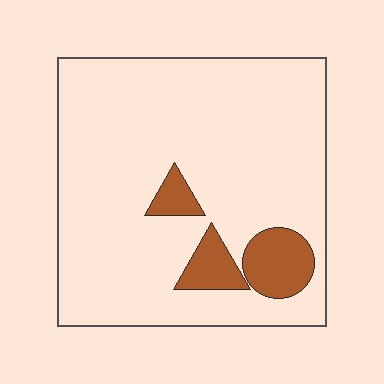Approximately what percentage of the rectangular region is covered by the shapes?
Approximately 10%.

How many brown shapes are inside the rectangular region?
3.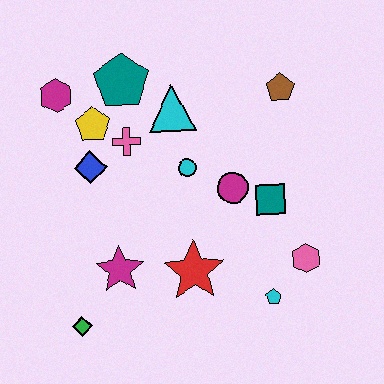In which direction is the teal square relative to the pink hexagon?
The teal square is above the pink hexagon.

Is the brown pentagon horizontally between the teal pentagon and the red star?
No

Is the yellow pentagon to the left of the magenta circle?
Yes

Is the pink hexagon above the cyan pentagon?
Yes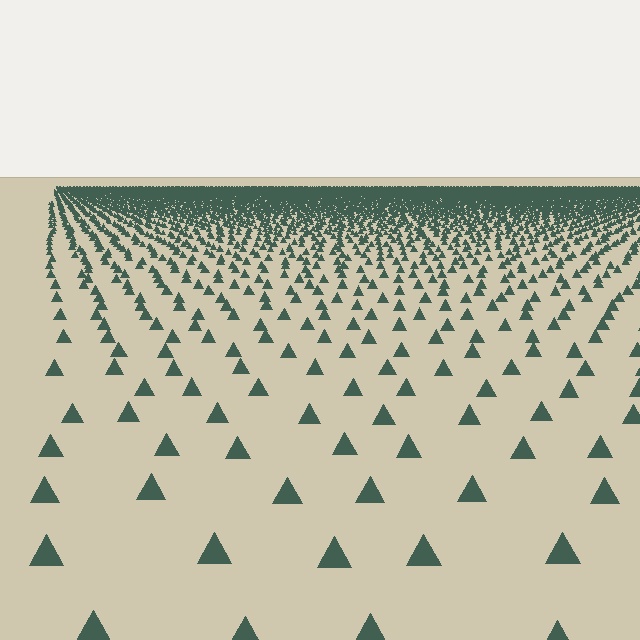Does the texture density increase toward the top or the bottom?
Density increases toward the top.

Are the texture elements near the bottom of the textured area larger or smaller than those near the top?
Larger. Near the bottom, elements are closer to the viewer and appear at a bigger on-screen size.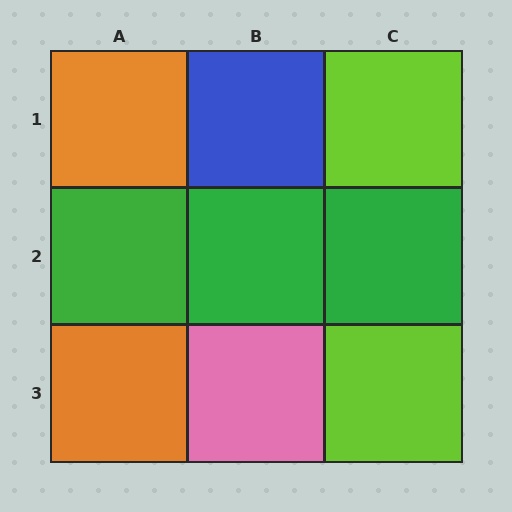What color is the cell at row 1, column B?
Blue.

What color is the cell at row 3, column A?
Orange.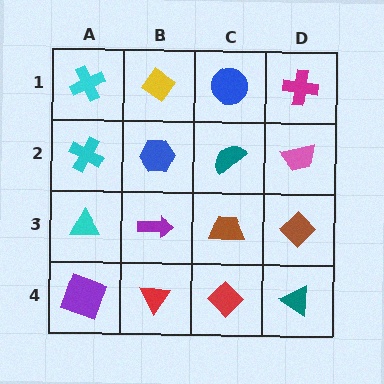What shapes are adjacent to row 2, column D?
A magenta cross (row 1, column D), a brown diamond (row 3, column D), a teal semicircle (row 2, column C).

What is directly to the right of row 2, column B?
A teal semicircle.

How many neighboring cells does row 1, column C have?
3.